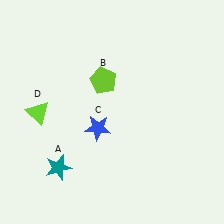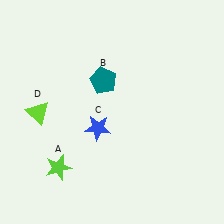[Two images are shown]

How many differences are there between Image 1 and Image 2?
There are 2 differences between the two images.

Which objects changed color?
A changed from teal to lime. B changed from lime to teal.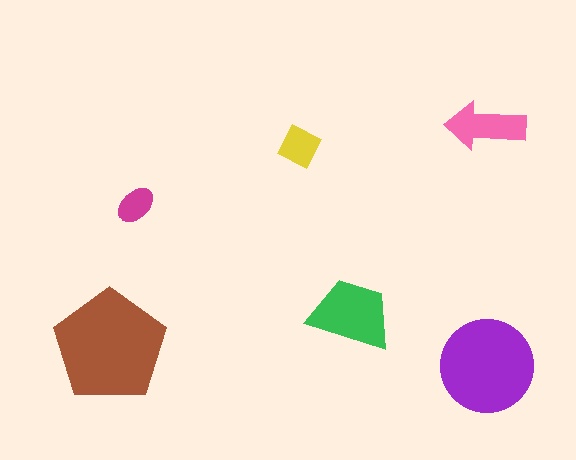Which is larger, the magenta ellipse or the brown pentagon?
The brown pentagon.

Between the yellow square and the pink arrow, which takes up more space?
The pink arrow.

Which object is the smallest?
The magenta ellipse.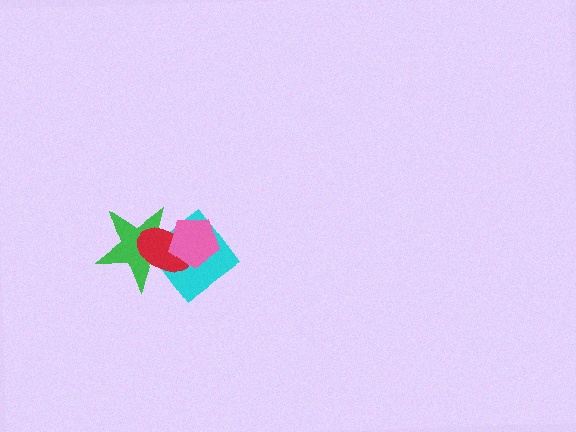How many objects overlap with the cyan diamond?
3 objects overlap with the cyan diamond.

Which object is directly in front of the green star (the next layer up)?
The cyan diamond is directly in front of the green star.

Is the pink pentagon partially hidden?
No, no other shape covers it.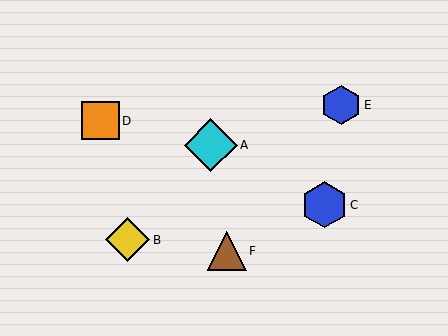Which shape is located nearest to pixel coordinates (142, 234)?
The yellow diamond (labeled B) at (128, 240) is nearest to that location.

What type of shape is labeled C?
Shape C is a blue hexagon.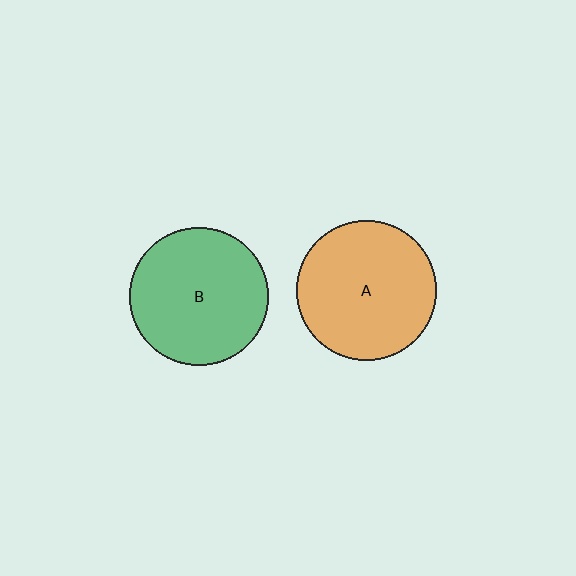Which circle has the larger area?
Circle A (orange).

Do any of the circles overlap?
No, none of the circles overlap.